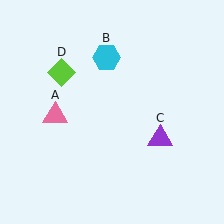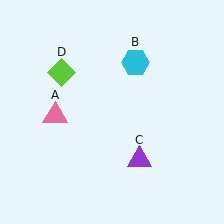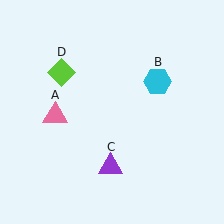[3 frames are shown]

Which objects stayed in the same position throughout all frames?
Pink triangle (object A) and lime diamond (object D) remained stationary.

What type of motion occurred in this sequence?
The cyan hexagon (object B), purple triangle (object C) rotated clockwise around the center of the scene.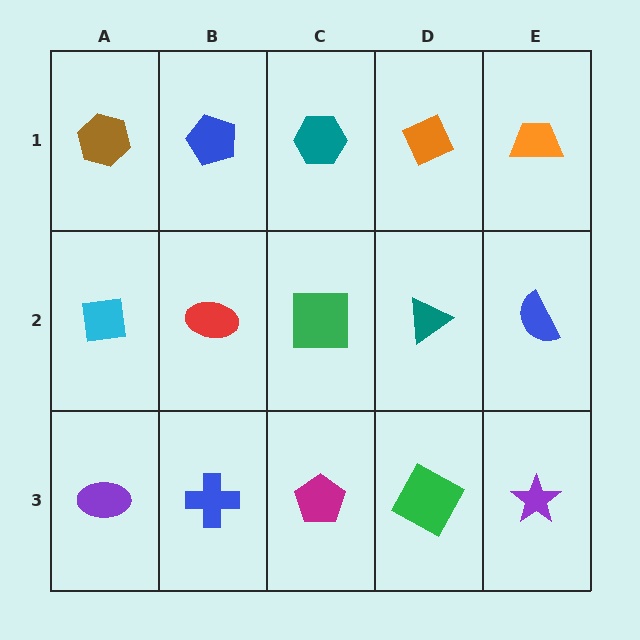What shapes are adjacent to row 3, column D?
A teal triangle (row 2, column D), a magenta pentagon (row 3, column C), a purple star (row 3, column E).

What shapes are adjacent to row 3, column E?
A blue semicircle (row 2, column E), a green square (row 3, column D).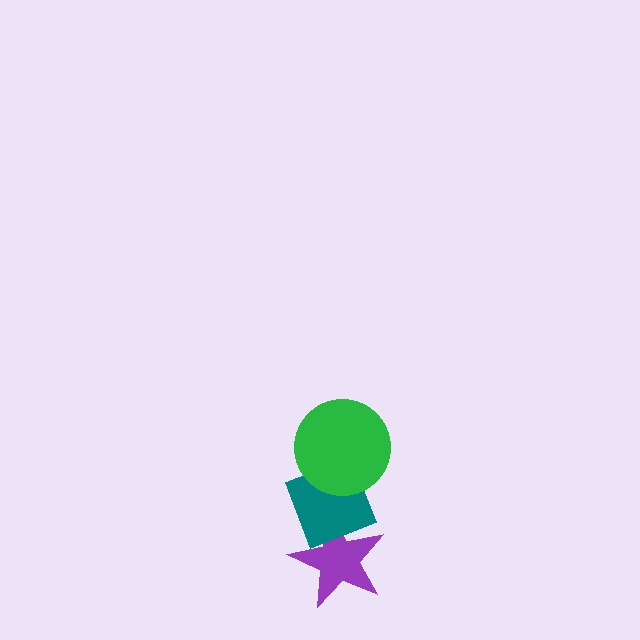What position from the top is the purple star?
The purple star is 3rd from the top.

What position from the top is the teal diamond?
The teal diamond is 2nd from the top.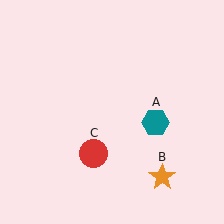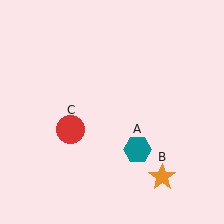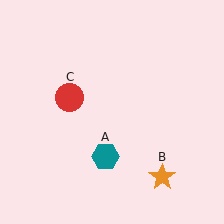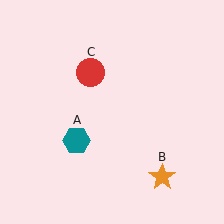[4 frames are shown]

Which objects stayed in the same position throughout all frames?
Orange star (object B) remained stationary.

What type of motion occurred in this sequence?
The teal hexagon (object A), red circle (object C) rotated clockwise around the center of the scene.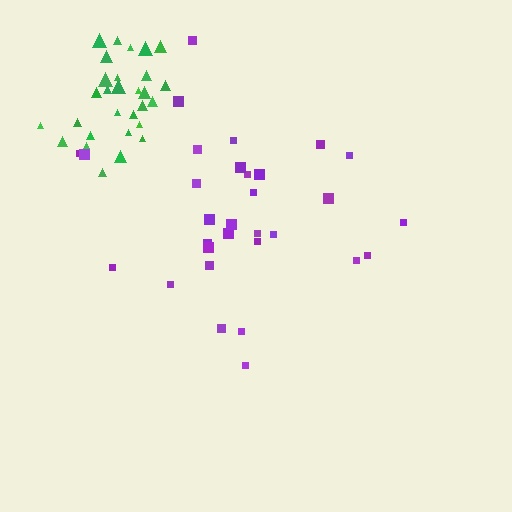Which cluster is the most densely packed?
Green.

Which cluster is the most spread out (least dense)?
Purple.